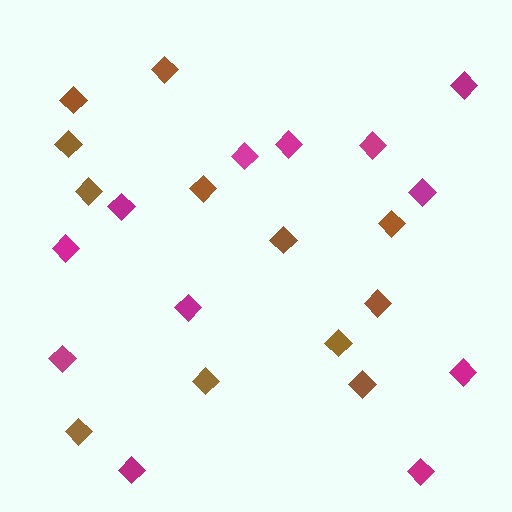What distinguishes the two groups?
There are 2 groups: one group of brown diamonds (12) and one group of magenta diamonds (12).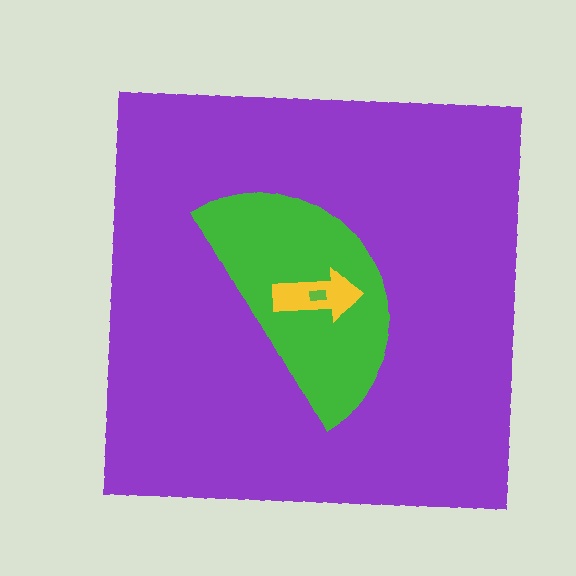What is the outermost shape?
The purple square.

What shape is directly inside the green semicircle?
The yellow arrow.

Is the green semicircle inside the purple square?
Yes.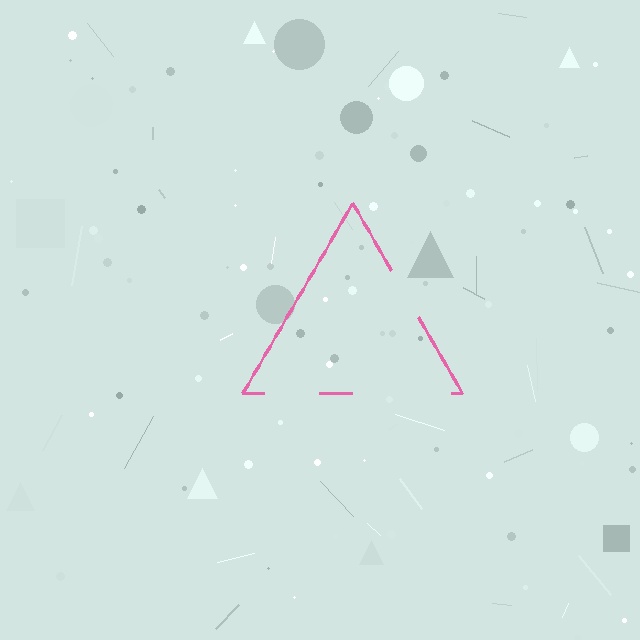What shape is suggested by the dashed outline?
The dashed outline suggests a triangle.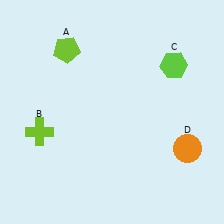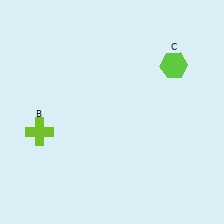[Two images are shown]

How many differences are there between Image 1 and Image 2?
There are 2 differences between the two images.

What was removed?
The lime pentagon (A), the orange circle (D) were removed in Image 2.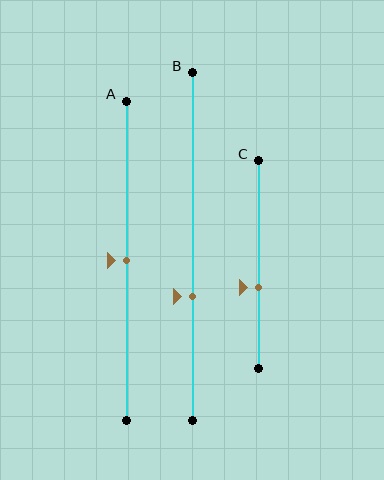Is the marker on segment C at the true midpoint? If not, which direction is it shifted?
No, the marker on segment C is shifted downward by about 11% of the segment length.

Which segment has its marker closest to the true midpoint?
Segment A has its marker closest to the true midpoint.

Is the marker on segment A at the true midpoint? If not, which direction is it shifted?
Yes, the marker on segment A is at the true midpoint.